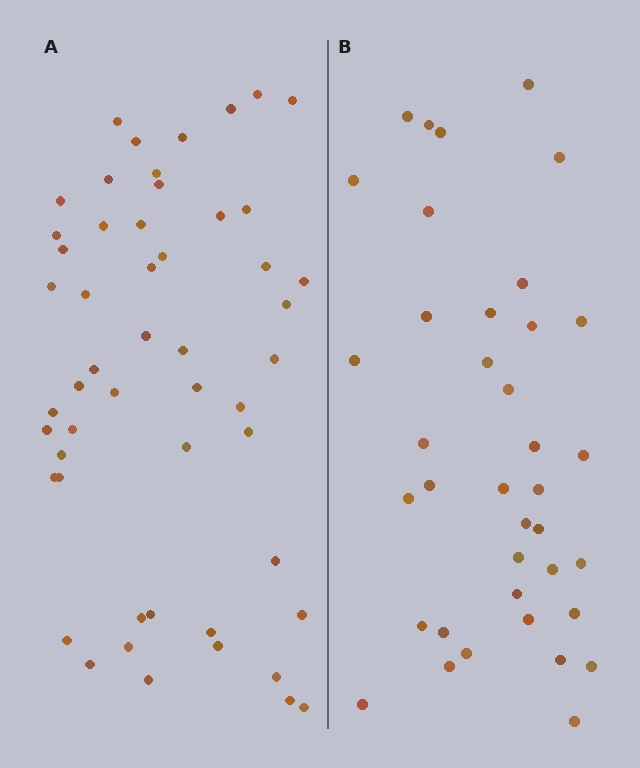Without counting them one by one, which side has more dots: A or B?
Region A (the left region) has more dots.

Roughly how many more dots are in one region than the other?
Region A has approximately 15 more dots than region B.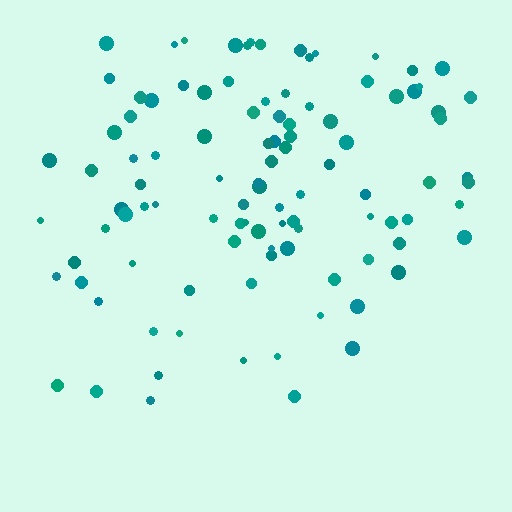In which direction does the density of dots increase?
From bottom to top, with the top side densest.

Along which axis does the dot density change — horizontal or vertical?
Vertical.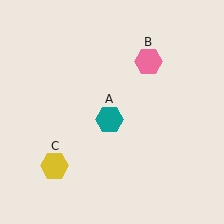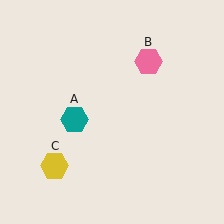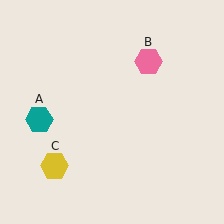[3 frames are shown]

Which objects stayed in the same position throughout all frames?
Pink hexagon (object B) and yellow hexagon (object C) remained stationary.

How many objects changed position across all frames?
1 object changed position: teal hexagon (object A).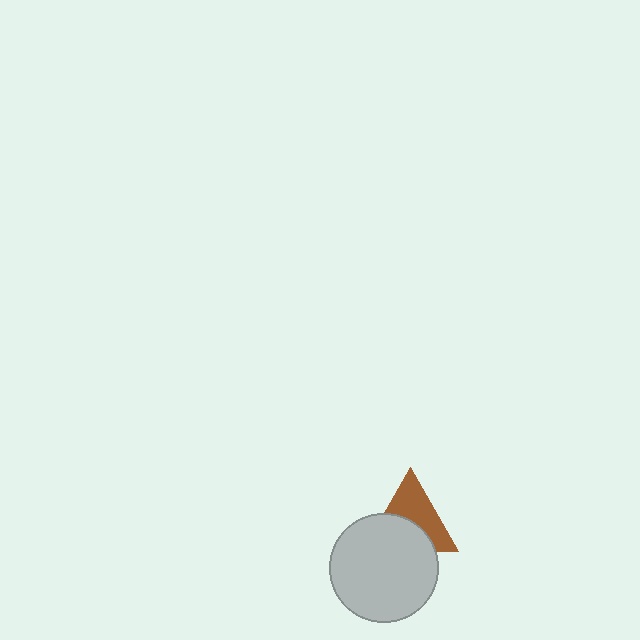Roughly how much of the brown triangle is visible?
About half of it is visible (roughly 54%).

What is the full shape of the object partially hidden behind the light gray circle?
The partially hidden object is a brown triangle.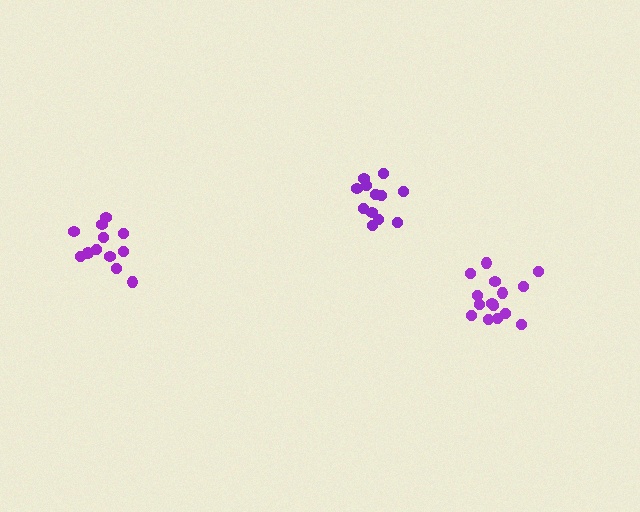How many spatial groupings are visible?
There are 3 spatial groupings.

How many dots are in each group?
Group 1: 12 dots, Group 2: 15 dots, Group 3: 12 dots (39 total).